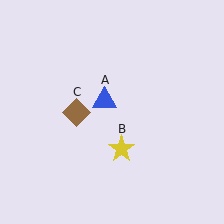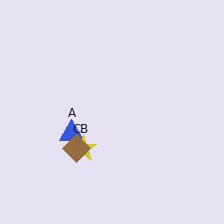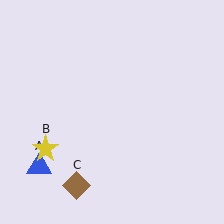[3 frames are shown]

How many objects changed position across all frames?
3 objects changed position: blue triangle (object A), yellow star (object B), brown diamond (object C).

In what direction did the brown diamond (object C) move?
The brown diamond (object C) moved down.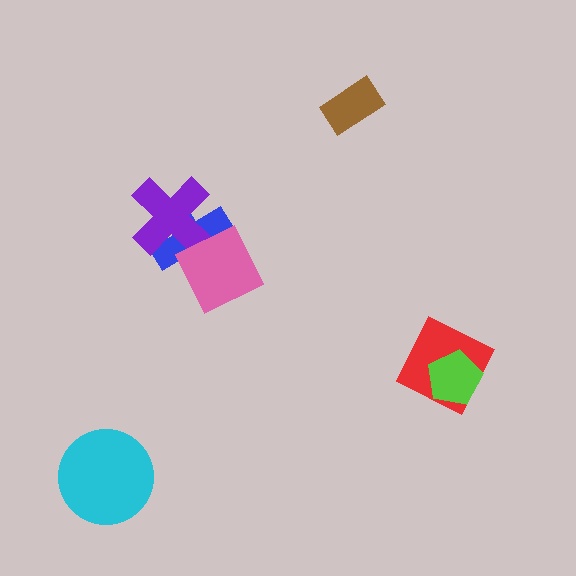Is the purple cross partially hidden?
Yes, it is partially covered by another shape.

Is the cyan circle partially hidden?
No, no other shape covers it.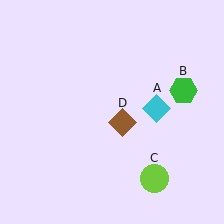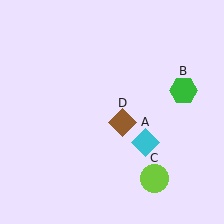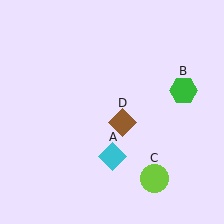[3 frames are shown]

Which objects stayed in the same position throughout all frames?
Green hexagon (object B) and lime circle (object C) and brown diamond (object D) remained stationary.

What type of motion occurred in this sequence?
The cyan diamond (object A) rotated clockwise around the center of the scene.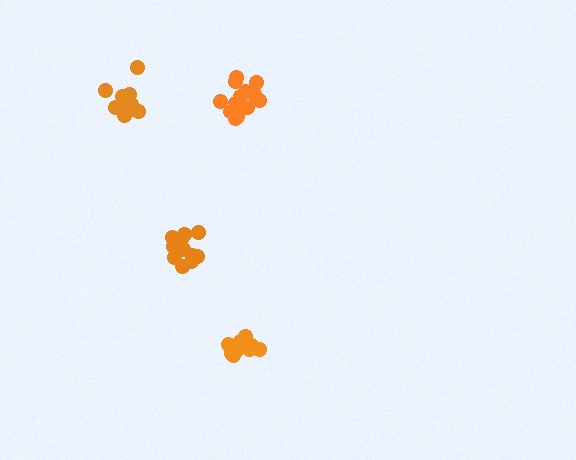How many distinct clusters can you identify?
There are 4 distinct clusters.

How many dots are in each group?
Group 1: 11 dots, Group 2: 13 dots, Group 3: 13 dots, Group 4: 13 dots (50 total).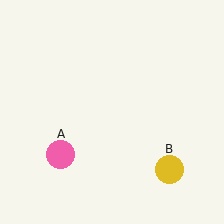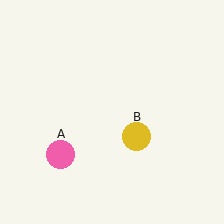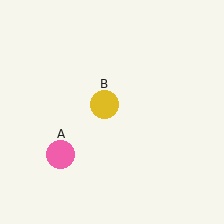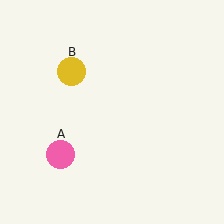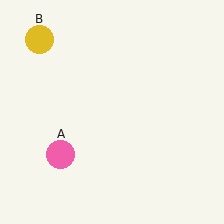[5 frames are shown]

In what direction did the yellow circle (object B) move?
The yellow circle (object B) moved up and to the left.